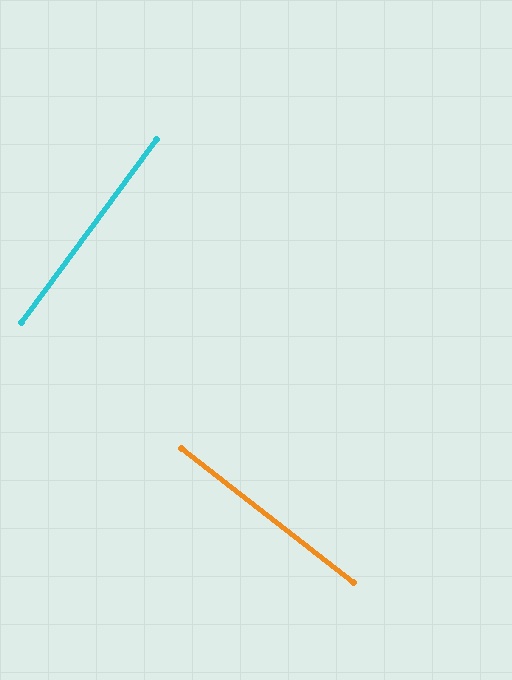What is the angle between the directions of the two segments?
Approximately 88 degrees.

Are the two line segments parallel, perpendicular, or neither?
Perpendicular — they meet at approximately 88°.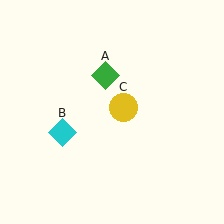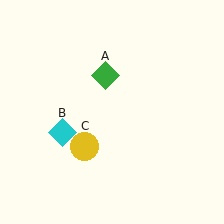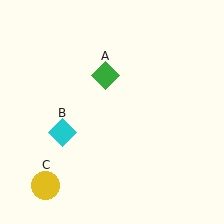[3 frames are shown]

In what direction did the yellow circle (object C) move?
The yellow circle (object C) moved down and to the left.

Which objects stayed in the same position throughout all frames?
Green diamond (object A) and cyan diamond (object B) remained stationary.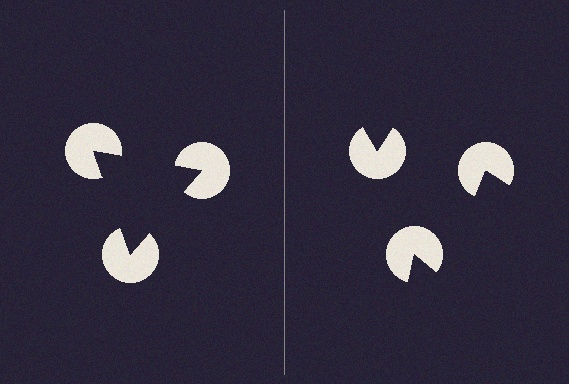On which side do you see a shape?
An illusory triangle appears on the left side. On the right side the wedge cuts are rotated, so no coherent shape forms.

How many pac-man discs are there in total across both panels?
6 — 3 on each side.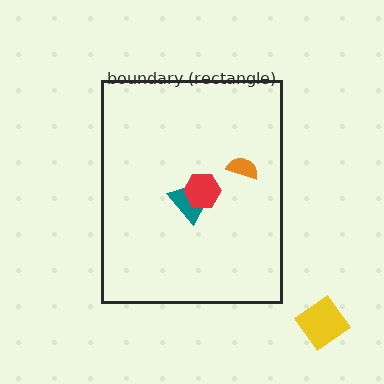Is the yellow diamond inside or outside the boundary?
Outside.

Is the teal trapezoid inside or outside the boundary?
Inside.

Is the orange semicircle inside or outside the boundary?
Inside.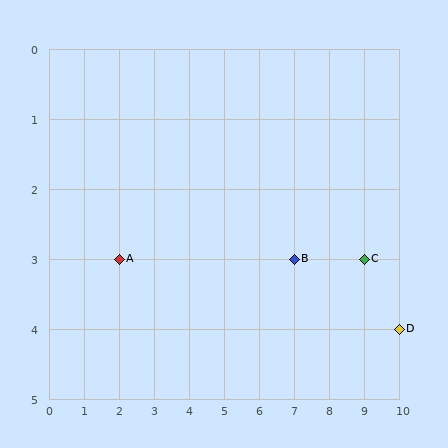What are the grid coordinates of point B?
Point B is at grid coordinates (7, 3).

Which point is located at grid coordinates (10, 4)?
Point D is at (10, 4).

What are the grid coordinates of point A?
Point A is at grid coordinates (2, 3).